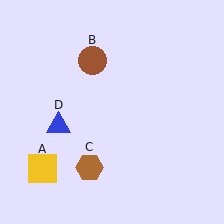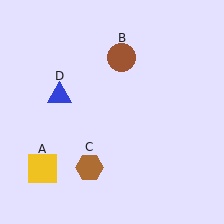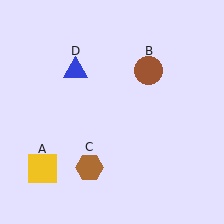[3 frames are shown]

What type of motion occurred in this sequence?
The brown circle (object B), blue triangle (object D) rotated clockwise around the center of the scene.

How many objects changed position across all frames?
2 objects changed position: brown circle (object B), blue triangle (object D).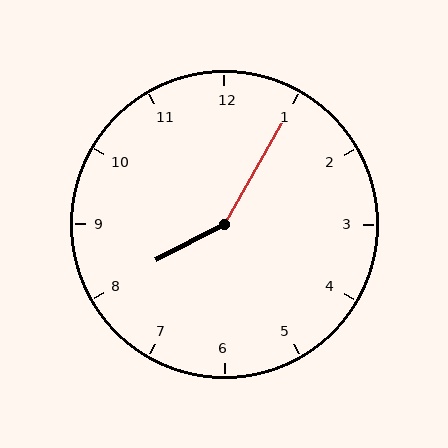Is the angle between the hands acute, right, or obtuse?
It is obtuse.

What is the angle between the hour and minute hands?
Approximately 148 degrees.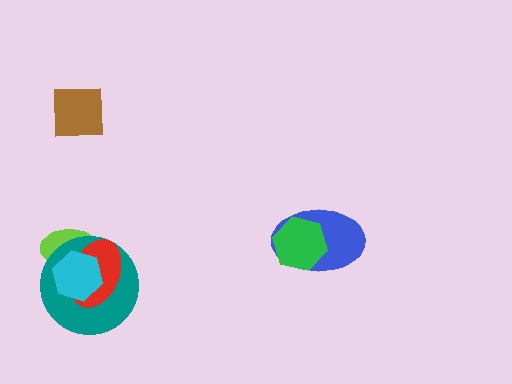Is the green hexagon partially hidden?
No, no other shape covers it.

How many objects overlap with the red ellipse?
3 objects overlap with the red ellipse.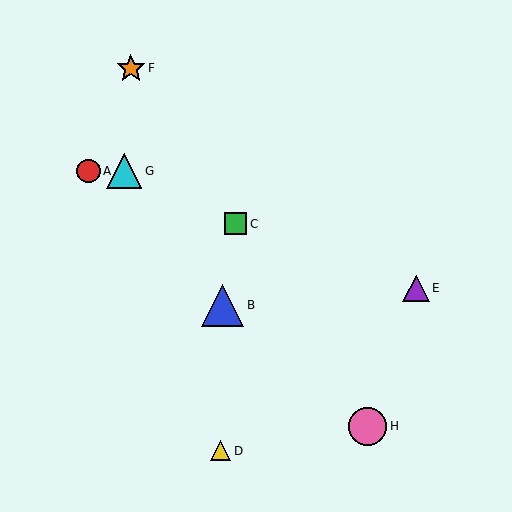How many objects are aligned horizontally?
2 objects (A, G) are aligned horizontally.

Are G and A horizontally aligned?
Yes, both are at y≈171.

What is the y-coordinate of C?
Object C is at y≈224.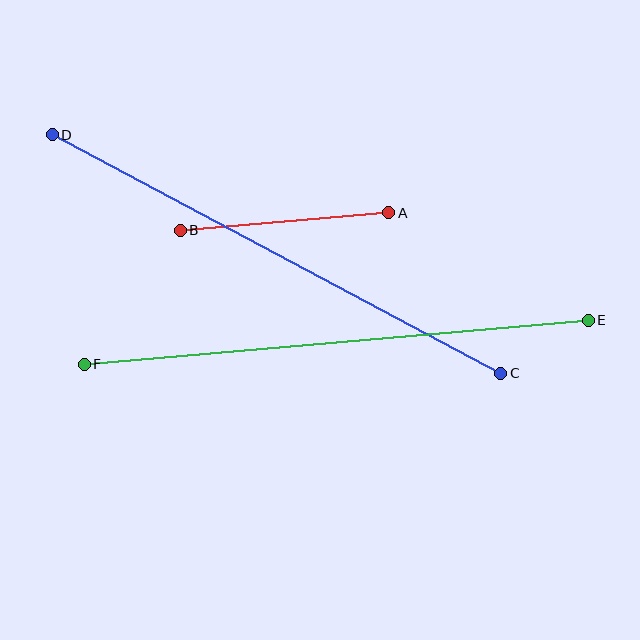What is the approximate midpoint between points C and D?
The midpoint is at approximately (277, 254) pixels.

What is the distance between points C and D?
The distance is approximately 508 pixels.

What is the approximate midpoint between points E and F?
The midpoint is at approximately (336, 342) pixels.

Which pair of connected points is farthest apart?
Points C and D are farthest apart.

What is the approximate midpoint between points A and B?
The midpoint is at approximately (285, 222) pixels.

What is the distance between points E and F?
The distance is approximately 506 pixels.